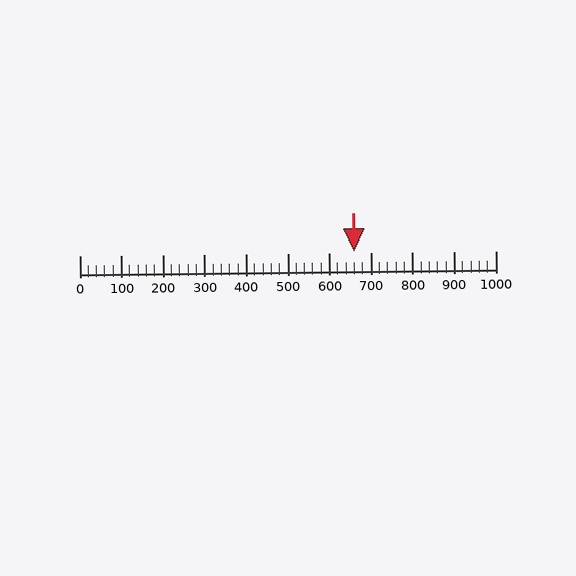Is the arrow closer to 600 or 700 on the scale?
The arrow is closer to 700.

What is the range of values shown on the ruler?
The ruler shows values from 0 to 1000.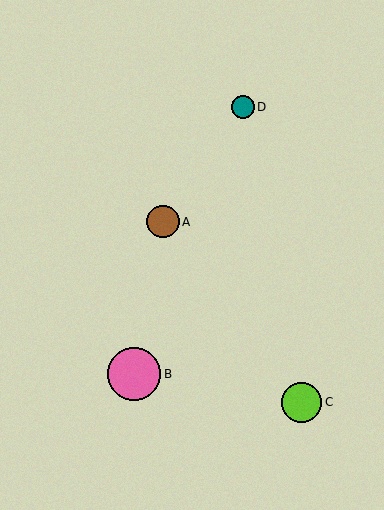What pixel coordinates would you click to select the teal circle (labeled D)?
Click at (243, 107) to select the teal circle D.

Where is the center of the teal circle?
The center of the teal circle is at (243, 107).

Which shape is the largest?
The pink circle (labeled B) is the largest.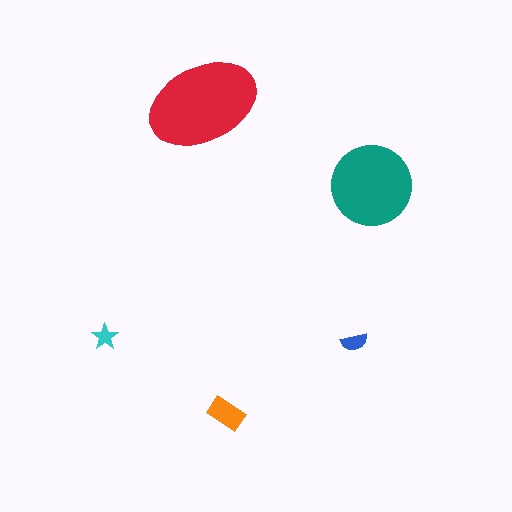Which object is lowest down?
The orange rectangle is bottommost.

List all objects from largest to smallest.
The red ellipse, the teal circle, the orange rectangle, the blue semicircle, the cyan star.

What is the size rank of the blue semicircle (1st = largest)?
4th.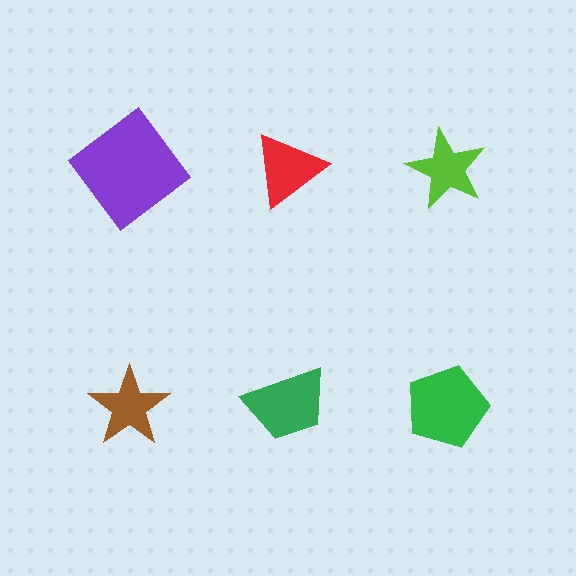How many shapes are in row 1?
3 shapes.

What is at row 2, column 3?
A green pentagon.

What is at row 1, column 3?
A lime star.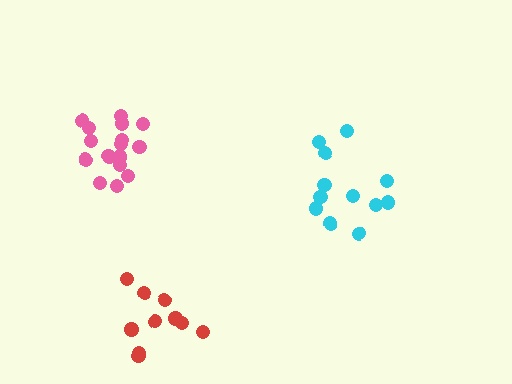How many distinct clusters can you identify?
There are 3 distinct clusters.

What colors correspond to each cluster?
The clusters are colored: cyan, red, pink.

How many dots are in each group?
Group 1: 12 dots, Group 2: 10 dots, Group 3: 16 dots (38 total).